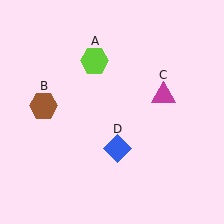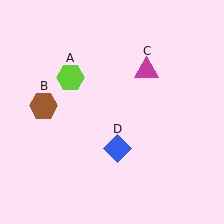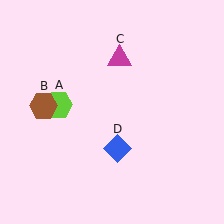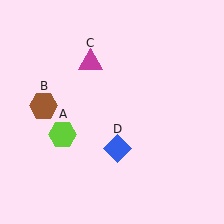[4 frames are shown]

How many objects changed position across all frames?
2 objects changed position: lime hexagon (object A), magenta triangle (object C).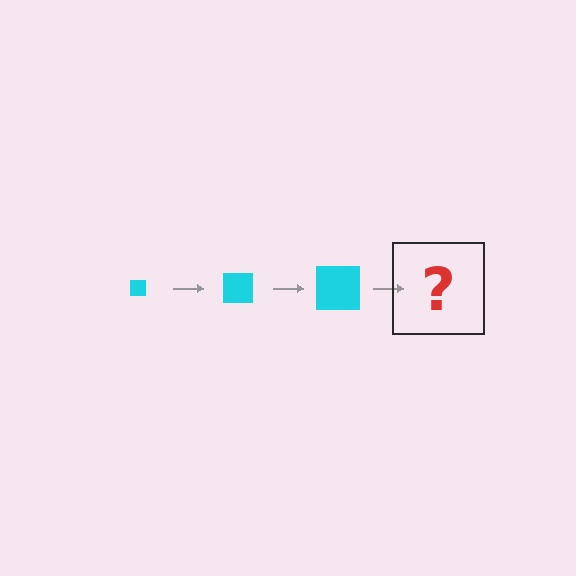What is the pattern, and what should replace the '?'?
The pattern is that the square gets progressively larger each step. The '?' should be a cyan square, larger than the previous one.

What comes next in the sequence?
The next element should be a cyan square, larger than the previous one.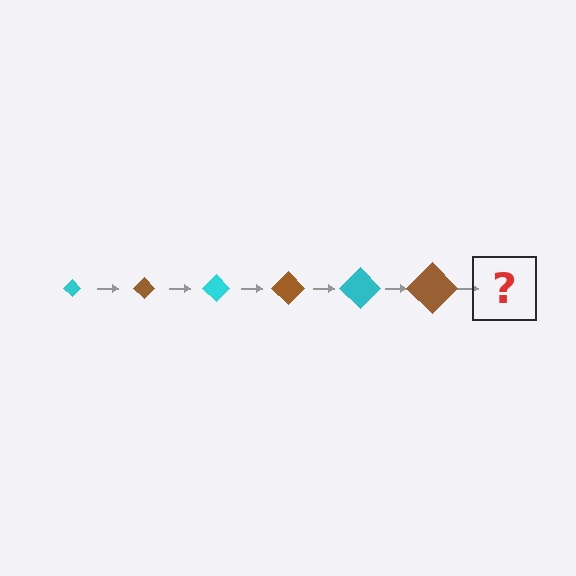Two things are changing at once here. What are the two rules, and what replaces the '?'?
The two rules are that the diamond grows larger each step and the color cycles through cyan and brown. The '?' should be a cyan diamond, larger than the previous one.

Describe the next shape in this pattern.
It should be a cyan diamond, larger than the previous one.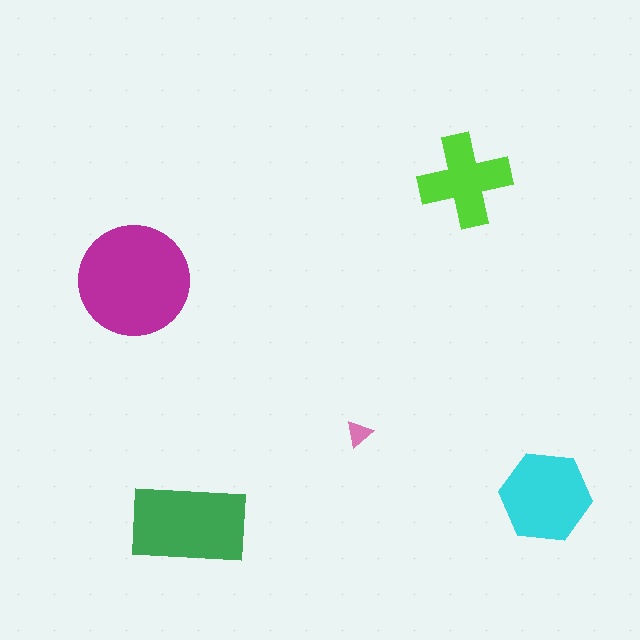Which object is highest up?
The lime cross is topmost.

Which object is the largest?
The magenta circle.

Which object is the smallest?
The pink triangle.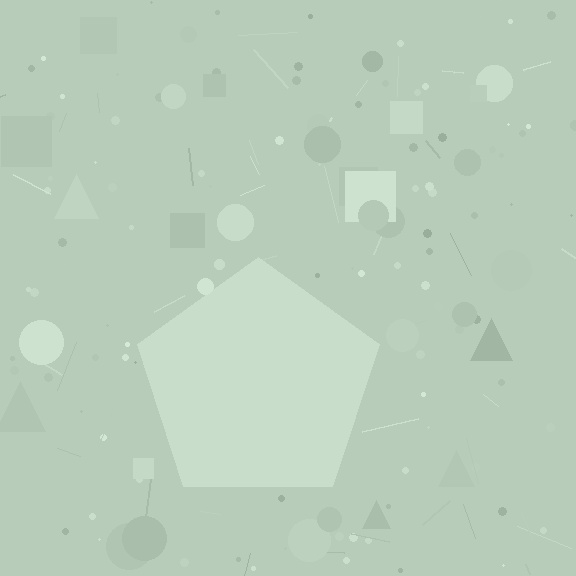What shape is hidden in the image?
A pentagon is hidden in the image.